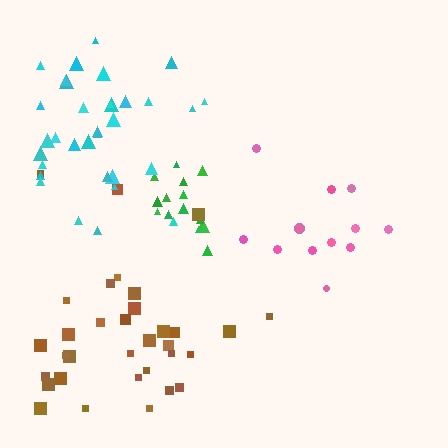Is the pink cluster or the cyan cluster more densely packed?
Cyan.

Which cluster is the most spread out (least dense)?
Pink.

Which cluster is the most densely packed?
Green.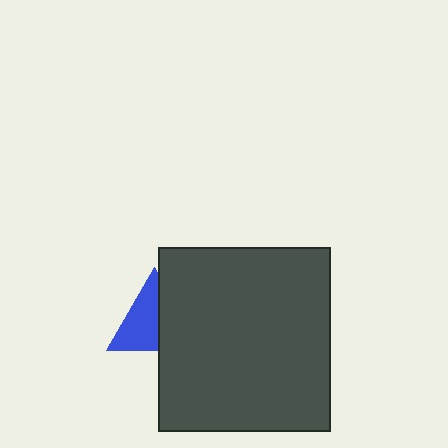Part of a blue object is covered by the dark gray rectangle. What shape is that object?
It is a triangle.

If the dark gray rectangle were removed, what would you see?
You would see the complete blue triangle.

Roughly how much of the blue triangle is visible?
About half of it is visible (roughly 56%).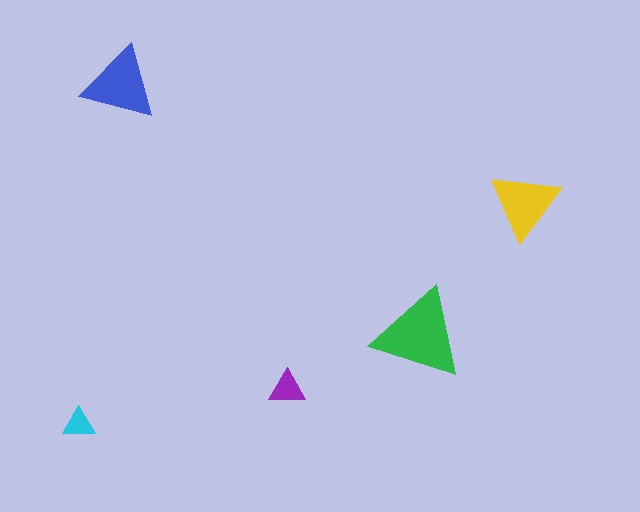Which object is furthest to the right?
The yellow triangle is rightmost.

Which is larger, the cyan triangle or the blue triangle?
The blue one.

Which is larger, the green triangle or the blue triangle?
The green one.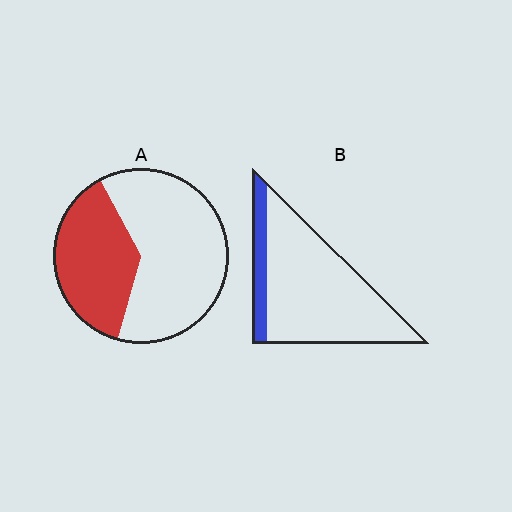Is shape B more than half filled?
No.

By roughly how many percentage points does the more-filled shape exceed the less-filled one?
By roughly 20 percentage points (A over B).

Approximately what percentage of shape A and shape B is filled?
A is approximately 40% and B is approximately 15%.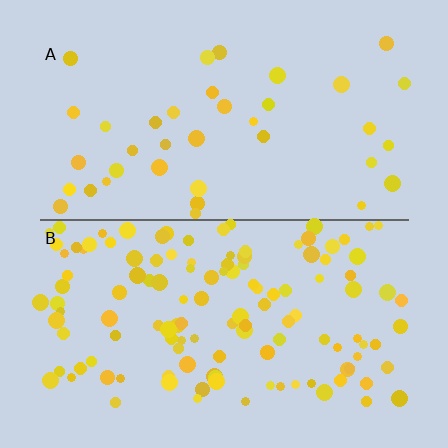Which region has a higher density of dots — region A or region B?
B (the bottom).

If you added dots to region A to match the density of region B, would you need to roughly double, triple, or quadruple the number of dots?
Approximately triple.